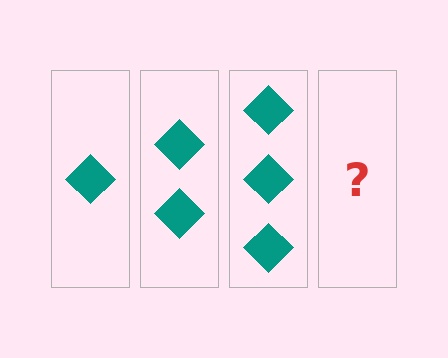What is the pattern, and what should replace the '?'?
The pattern is that each step adds one more diamond. The '?' should be 4 diamonds.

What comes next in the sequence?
The next element should be 4 diamonds.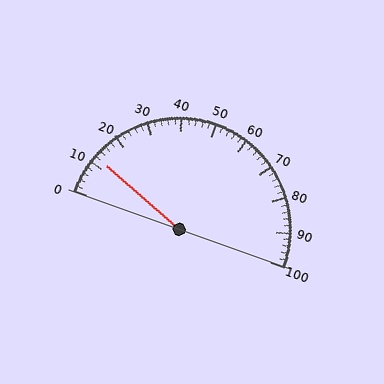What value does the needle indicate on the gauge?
The needle indicates approximately 12.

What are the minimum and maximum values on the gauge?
The gauge ranges from 0 to 100.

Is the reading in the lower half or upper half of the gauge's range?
The reading is in the lower half of the range (0 to 100).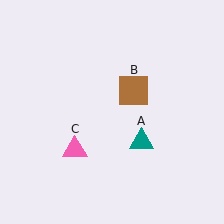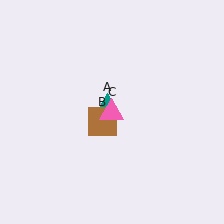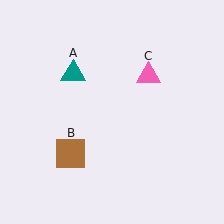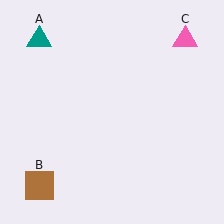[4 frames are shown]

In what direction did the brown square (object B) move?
The brown square (object B) moved down and to the left.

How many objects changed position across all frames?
3 objects changed position: teal triangle (object A), brown square (object B), pink triangle (object C).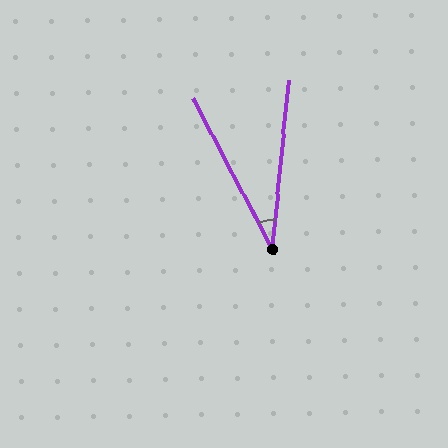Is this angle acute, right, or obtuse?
It is acute.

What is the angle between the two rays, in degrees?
Approximately 34 degrees.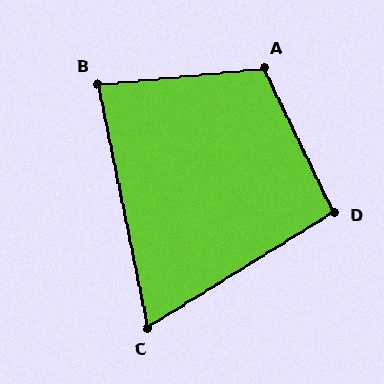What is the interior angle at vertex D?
Approximately 96 degrees (obtuse).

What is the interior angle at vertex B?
Approximately 84 degrees (acute).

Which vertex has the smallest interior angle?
C, at approximately 70 degrees.